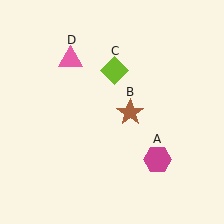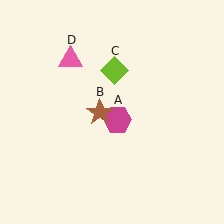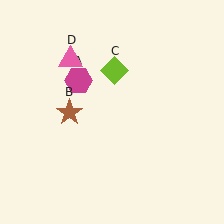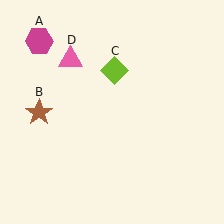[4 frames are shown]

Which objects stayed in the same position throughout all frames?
Lime diamond (object C) and pink triangle (object D) remained stationary.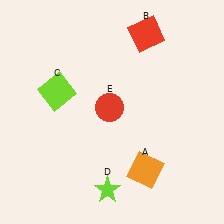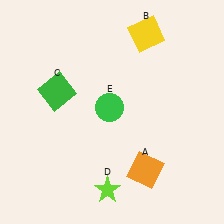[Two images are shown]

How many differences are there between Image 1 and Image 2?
There are 3 differences between the two images.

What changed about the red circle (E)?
In Image 1, E is red. In Image 2, it changed to green.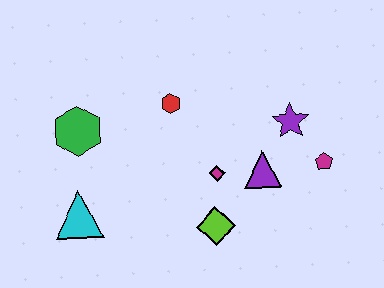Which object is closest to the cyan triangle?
The green hexagon is closest to the cyan triangle.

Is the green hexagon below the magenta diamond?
No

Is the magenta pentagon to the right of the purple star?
Yes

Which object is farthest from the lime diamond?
The green hexagon is farthest from the lime diamond.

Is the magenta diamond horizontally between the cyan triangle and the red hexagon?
No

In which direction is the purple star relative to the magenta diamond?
The purple star is to the right of the magenta diamond.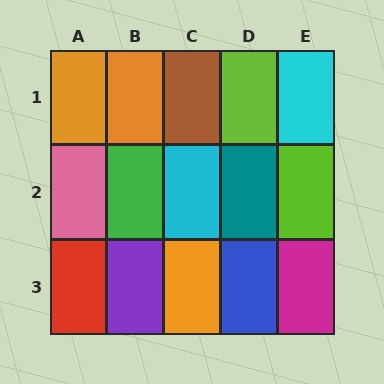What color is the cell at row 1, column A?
Orange.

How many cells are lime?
2 cells are lime.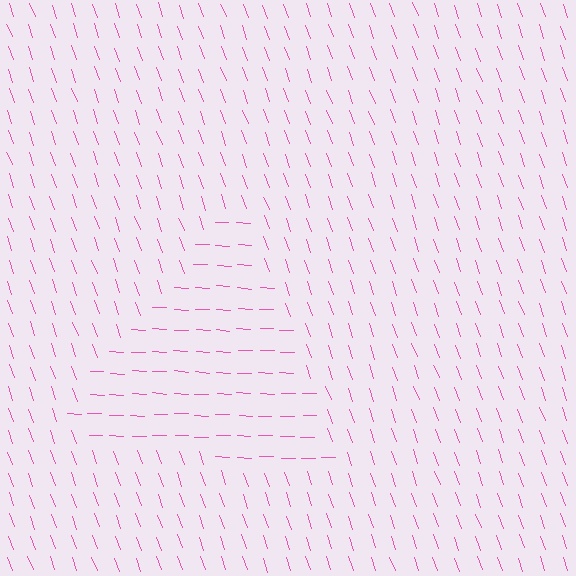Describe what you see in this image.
The image is filled with small pink line segments. A triangle region in the image has lines oriented differently from the surrounding lines, creating a visible texture boundary.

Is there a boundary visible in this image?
Yes, there is a texture boundary formed by a change in line orientation.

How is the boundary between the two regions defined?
The boundary is defined purely by a change in line orientation (approximately 68 degrees difference). All lines are the same color and thickness.